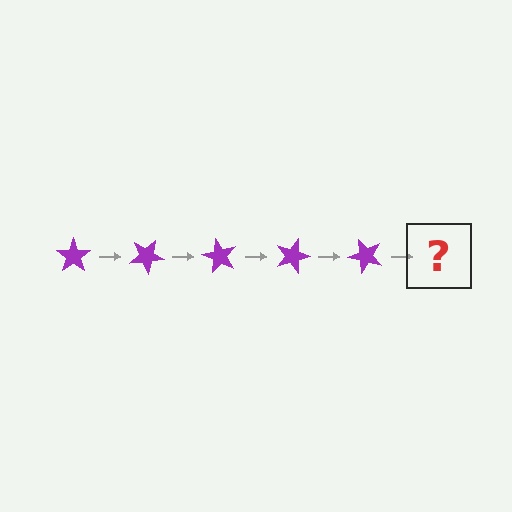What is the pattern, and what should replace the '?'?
The pattern is that the star rotates 30 degrees each step. The '?' should be a purple star rotated 150 degrees.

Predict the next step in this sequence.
The next step is a purple star rotated 150 degrees.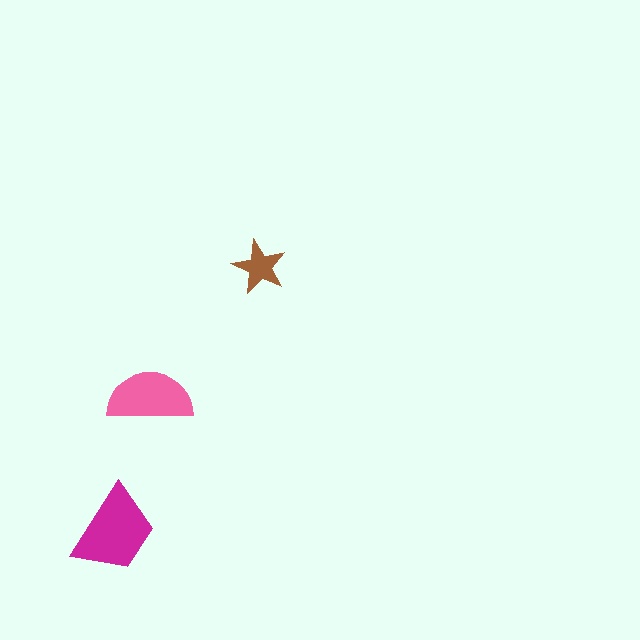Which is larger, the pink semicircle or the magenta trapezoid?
The magenta trapezoid.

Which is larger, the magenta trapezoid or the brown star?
The magenta trapezoid.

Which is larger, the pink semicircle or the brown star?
The pink semicircle.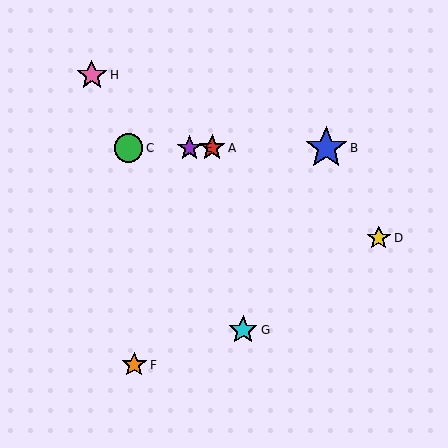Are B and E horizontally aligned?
Yes, both are at y≈148.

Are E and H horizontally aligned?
No, E is at y≈148 and H is at y≈75.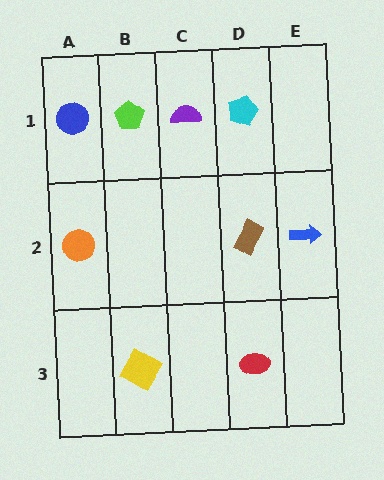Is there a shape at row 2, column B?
No, that cell is empty.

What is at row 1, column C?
A purple semicircle.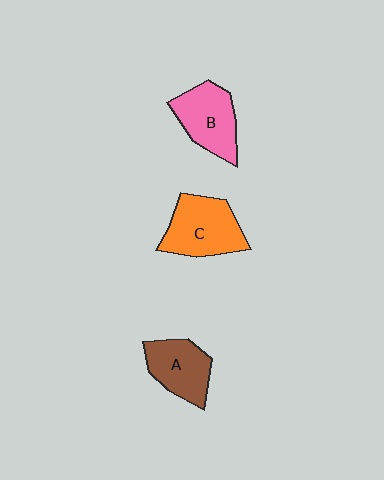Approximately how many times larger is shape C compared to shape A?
Approximately 1.2 times.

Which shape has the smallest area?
Shape A (brown).